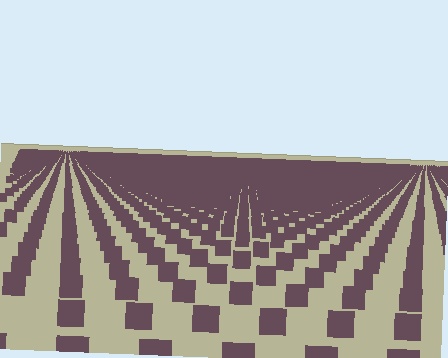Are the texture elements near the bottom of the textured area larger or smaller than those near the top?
Larger. Near the bottom, elements are closer to the viewer and appear at a bigger on-screen size.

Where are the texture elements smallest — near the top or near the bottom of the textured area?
Near the top.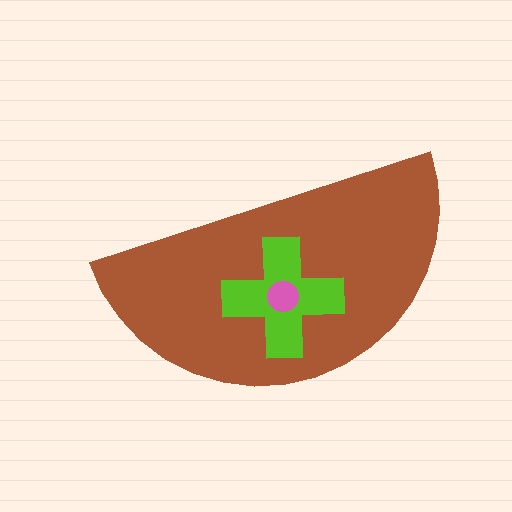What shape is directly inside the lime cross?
The pink circle.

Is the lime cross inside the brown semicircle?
Yes.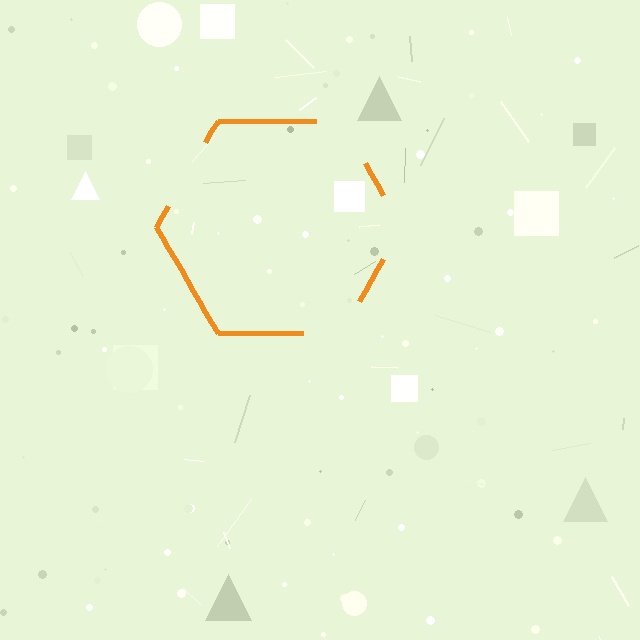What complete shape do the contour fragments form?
The contour fragments form a hexagon.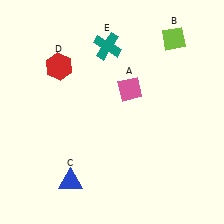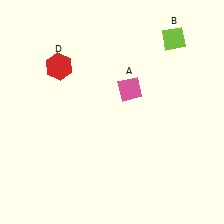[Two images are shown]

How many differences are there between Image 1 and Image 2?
There are 2 differences between the two images.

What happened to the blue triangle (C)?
The blue triangle (C) was removed in Image 2. It was in the bottom-left area of Image 1.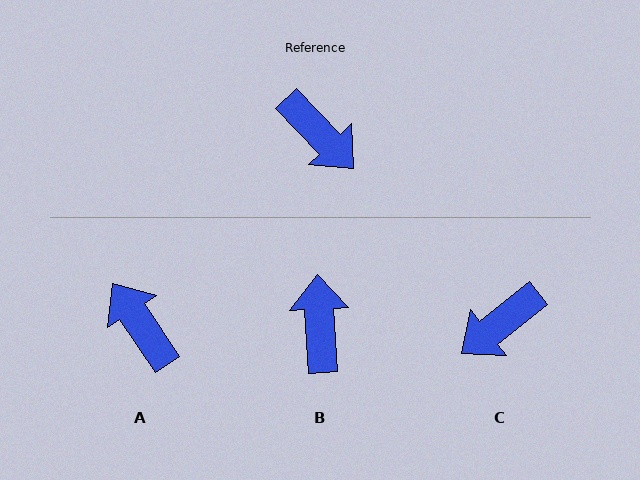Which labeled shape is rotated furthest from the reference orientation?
A, about 170 degrees away.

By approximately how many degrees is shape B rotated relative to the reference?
Approximately 140 degrees counter-clockwise.